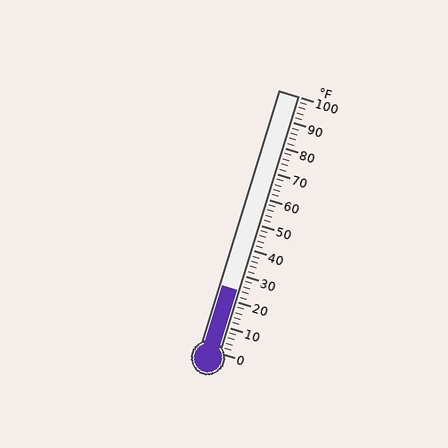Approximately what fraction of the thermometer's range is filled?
The thermometer is filled to approximately 25% of its range.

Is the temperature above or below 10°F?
The temperature is above 10°F.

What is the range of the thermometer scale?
The thermometer scale ranges from 0°F to 100°F.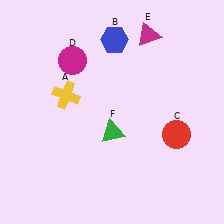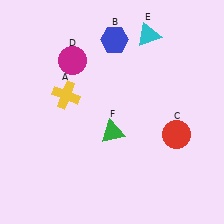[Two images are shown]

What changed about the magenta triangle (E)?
In Image 1, E is magenta. In Image 2, it changed to cyan.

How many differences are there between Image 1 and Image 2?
There is 1 difference between the two images.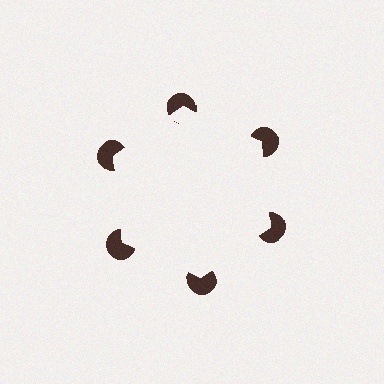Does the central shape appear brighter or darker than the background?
It typically appears slightly brighter than the background, even though no actual brightness change is drawn.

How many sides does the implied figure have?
6 sides.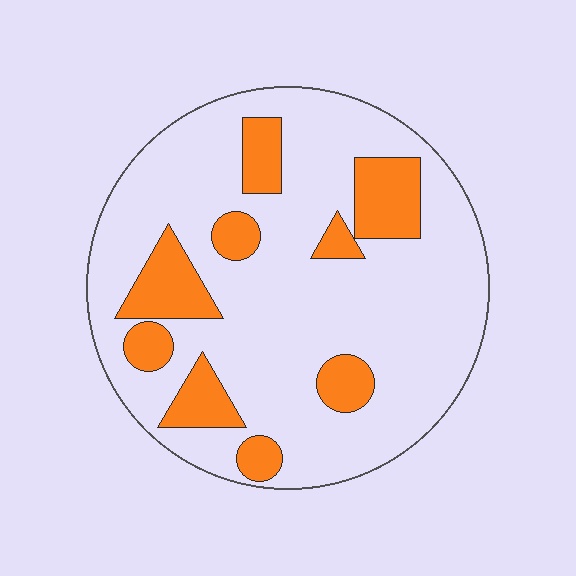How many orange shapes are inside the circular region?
9.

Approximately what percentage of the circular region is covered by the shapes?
Approximately 20%.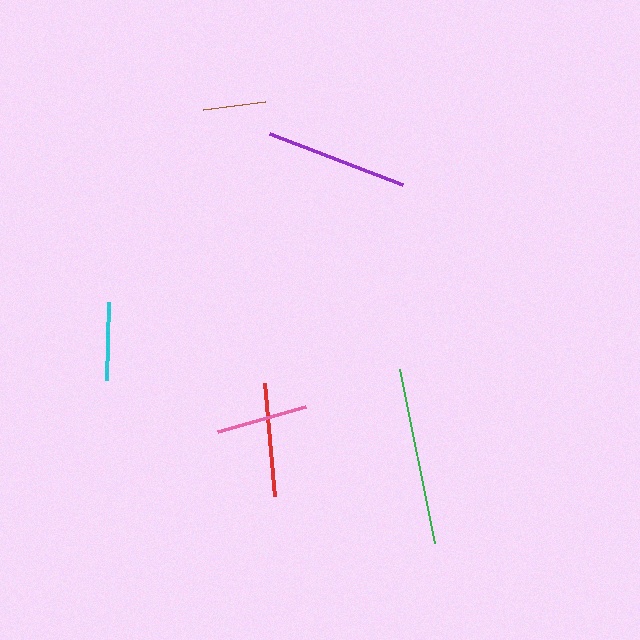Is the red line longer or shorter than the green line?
The green line is longer than the red line.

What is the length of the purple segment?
The purple segment is approximately 142 pixels long.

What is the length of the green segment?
The green segment is approximately 178 pixels long.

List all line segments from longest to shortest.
From longest to shortest: green, purple, red, pink, cyan, brown.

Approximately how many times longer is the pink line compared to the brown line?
The pink line is approximately 1.5 times the length of the brown line.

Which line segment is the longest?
The green line is the longest at approximately 178 pixels.